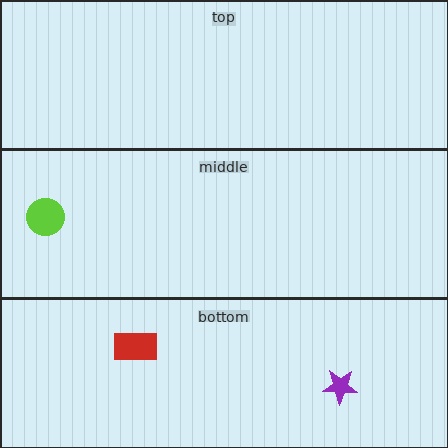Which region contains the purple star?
The bottom region.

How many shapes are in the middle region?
1.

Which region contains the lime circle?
The middle region.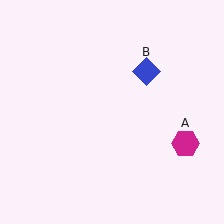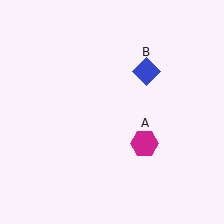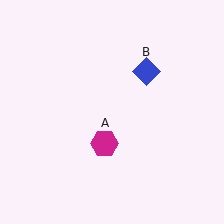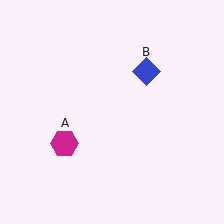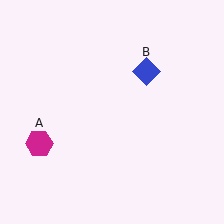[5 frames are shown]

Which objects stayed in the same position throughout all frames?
Blue diamond (object B) remained stationary.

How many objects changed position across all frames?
1 object changed position: magenta hexagon (object A).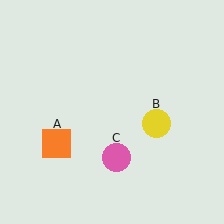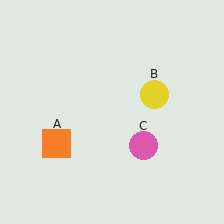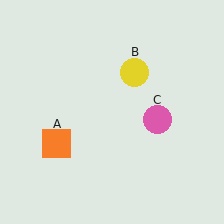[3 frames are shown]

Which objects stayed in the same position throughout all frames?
Orange square (object A) remained stationary.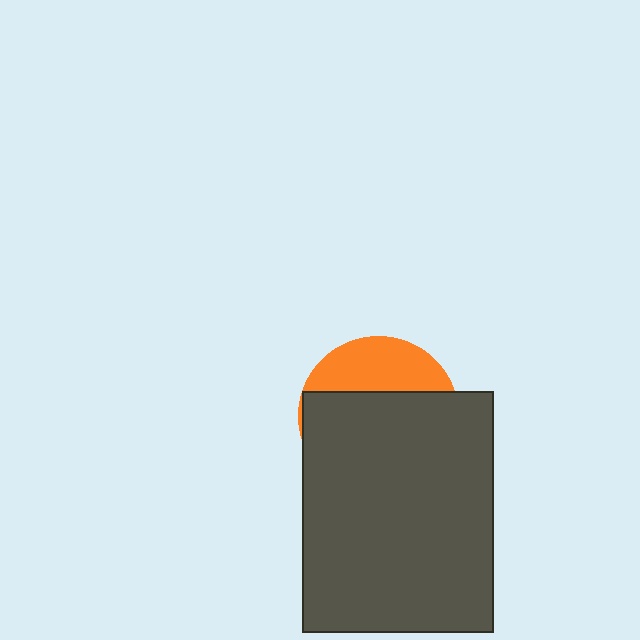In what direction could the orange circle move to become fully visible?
The orange circle could move up. That would shift it out from behind the dark gray rectangle entirely.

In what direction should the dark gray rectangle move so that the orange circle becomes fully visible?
The dark gray rectangle should move down. That is the shortest direction to clear the overlap and leave the orange circle fully visible.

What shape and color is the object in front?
The object in front is a dark gray rectangle.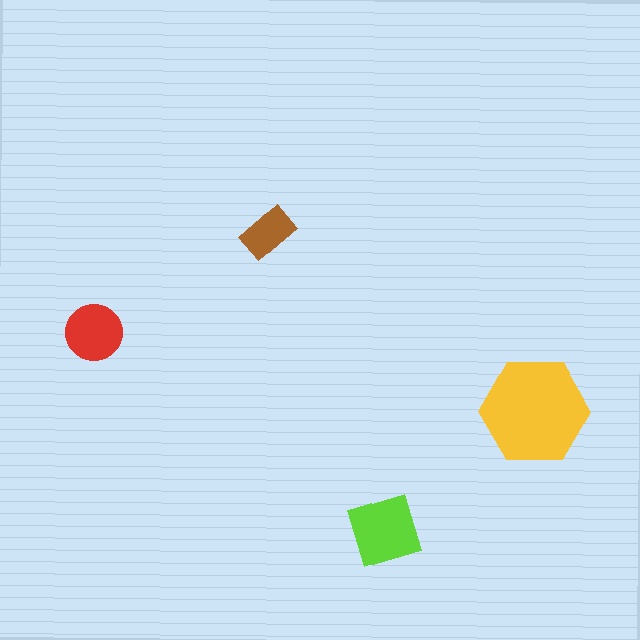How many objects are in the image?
There are 4 objects in the image.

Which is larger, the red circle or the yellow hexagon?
The yellow hexagon.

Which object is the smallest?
The brown rectangle.